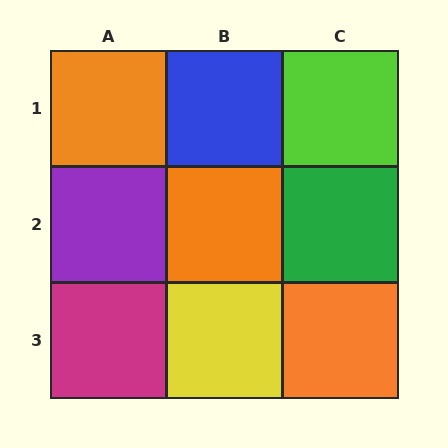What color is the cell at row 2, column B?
Orange.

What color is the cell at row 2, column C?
Green.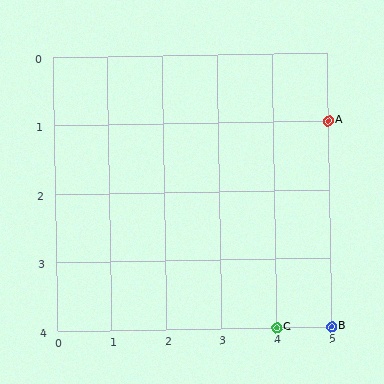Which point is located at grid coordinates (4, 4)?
Point C is at (4, 4).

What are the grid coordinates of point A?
Point A is at grid coordinates (5, 1).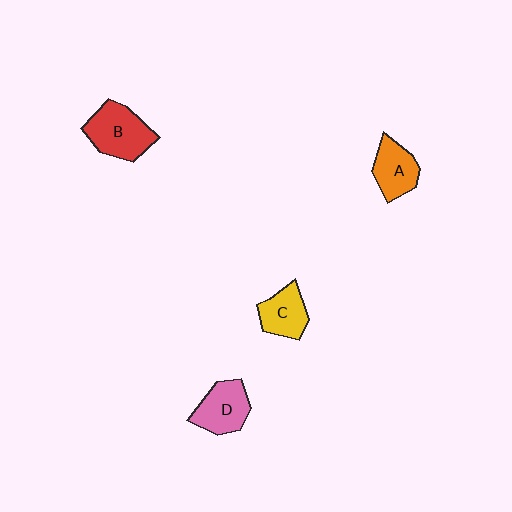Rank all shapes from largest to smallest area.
From largest to smallest: B (red), D (pink), A (orange), C (yellow).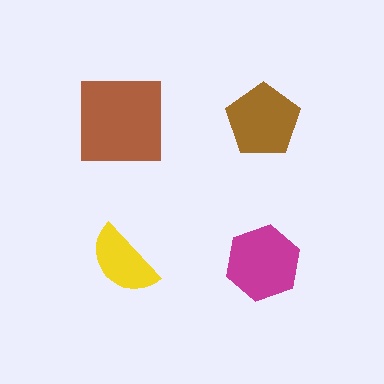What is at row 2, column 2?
A magenta hexagon.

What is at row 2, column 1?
A yellow semicircle.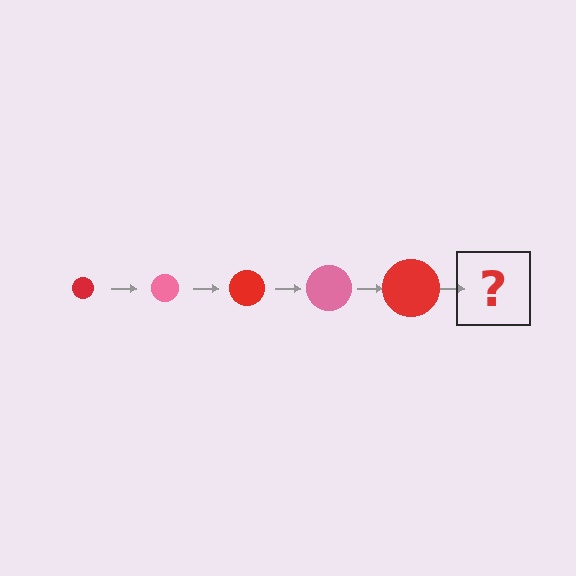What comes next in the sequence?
The next element should be a pink circle, larger than the previous one.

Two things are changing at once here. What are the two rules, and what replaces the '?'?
The two rules are that the circle grows larger each step and the color cycles through red and pink. The '?' should be a pink circle, larger than the previous one.